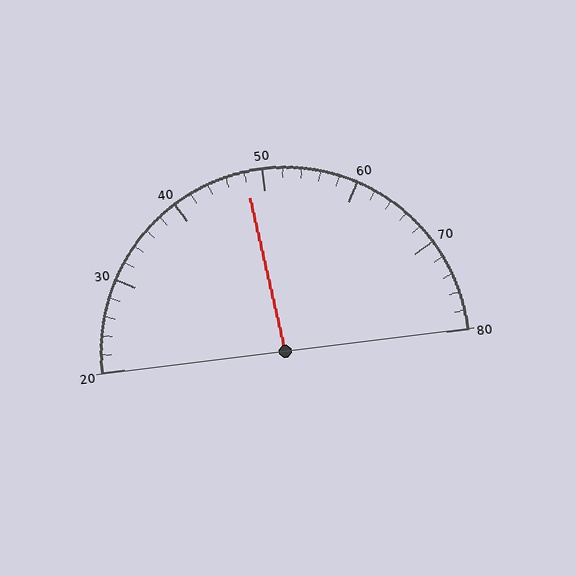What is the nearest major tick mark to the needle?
The nearest major tick mark is 50.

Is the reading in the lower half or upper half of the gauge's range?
The reading is in the lower half of the range (20 to 80).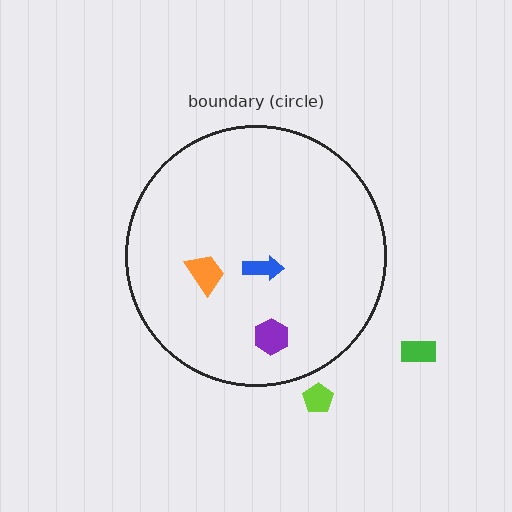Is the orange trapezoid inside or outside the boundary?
Inside.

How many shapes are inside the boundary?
3 inside, 2 outside.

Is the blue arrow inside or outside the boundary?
Inside.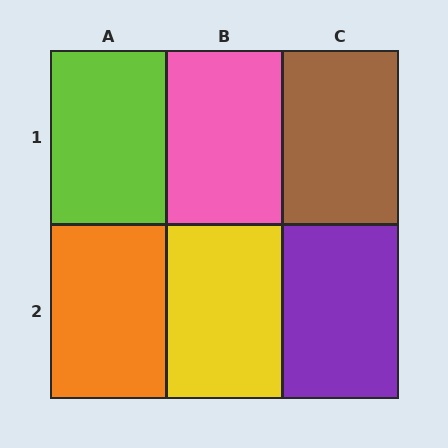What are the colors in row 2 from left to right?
Orange, yellow, purple.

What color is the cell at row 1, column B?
Pink.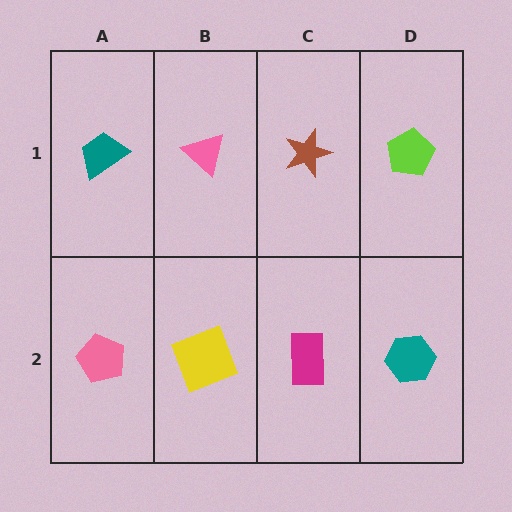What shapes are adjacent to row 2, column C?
A brown star (row 1, column C), a yellow square (row 2, column B), a teal hexagon (row 2, column D).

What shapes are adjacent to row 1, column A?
A pink pentagon (row 2, column A), a pink triangle (row 1, column B).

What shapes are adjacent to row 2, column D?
A lime pentagon (row 1, column D), a magenta rectangle (row 2, column C).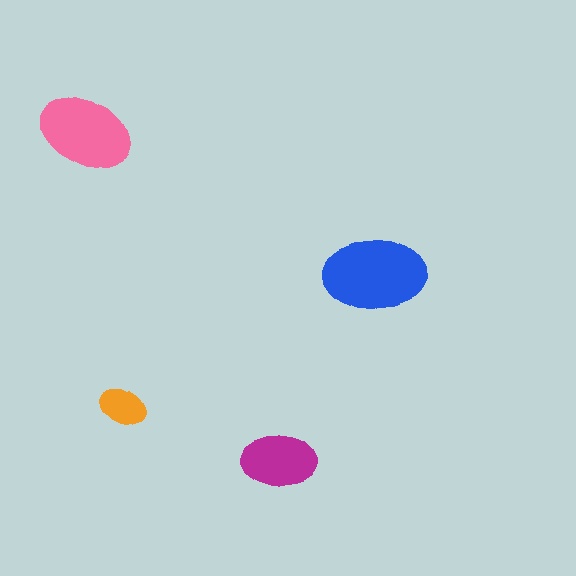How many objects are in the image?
There are 4 objects in the image.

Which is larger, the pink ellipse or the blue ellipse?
The blue one.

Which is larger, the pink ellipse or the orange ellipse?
The pink one.